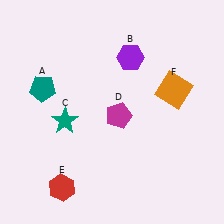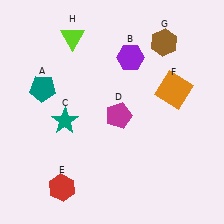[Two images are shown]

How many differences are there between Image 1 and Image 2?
There are 2 differences between the two images.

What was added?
A brown hexagon (G), a lime triangle (H) were added in Image 2.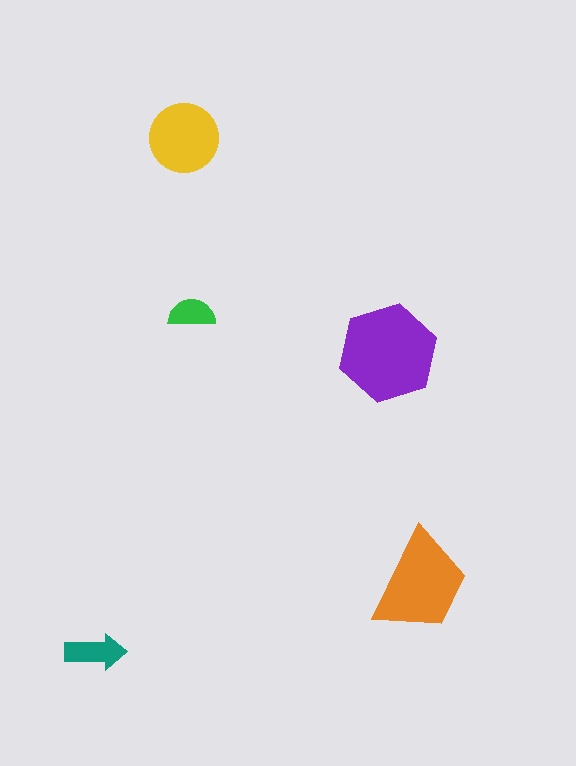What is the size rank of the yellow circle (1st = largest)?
3rd.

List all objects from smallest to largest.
The green semicircle, the teal arrow, the yellow circle, the orange trapezoid, the purple hexagon.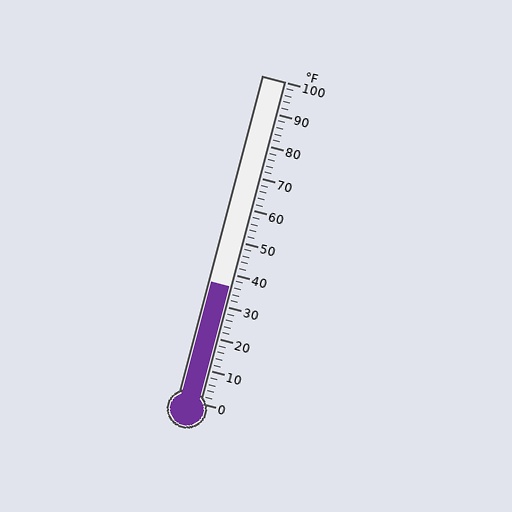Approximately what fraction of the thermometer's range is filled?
The thermometer is filled to approximately 35% of its range.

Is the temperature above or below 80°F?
The temperature is below 80°F.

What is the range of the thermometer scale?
The thermometer scale ranges from 0°F to 100°F.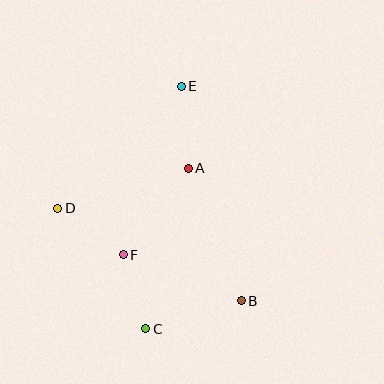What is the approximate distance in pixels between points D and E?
The distance between D and E is approximately 173 pixels.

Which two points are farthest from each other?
Points C and E are farthest from each other.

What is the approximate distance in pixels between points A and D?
The distance between A and D is approximately 137 pixels.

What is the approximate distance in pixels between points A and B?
The distance between A and B is approximately 143 pixels.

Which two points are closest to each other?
Points C and F are closest to each other.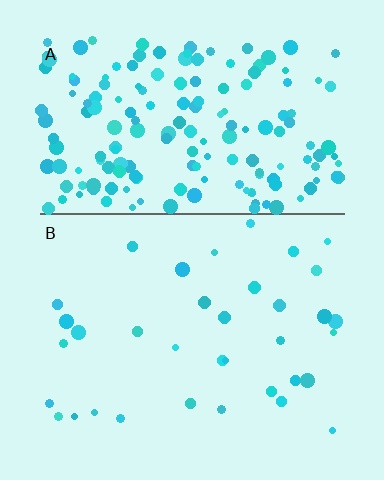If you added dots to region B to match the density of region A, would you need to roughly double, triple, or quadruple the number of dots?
Approximately quadruple.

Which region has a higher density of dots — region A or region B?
A (the top).